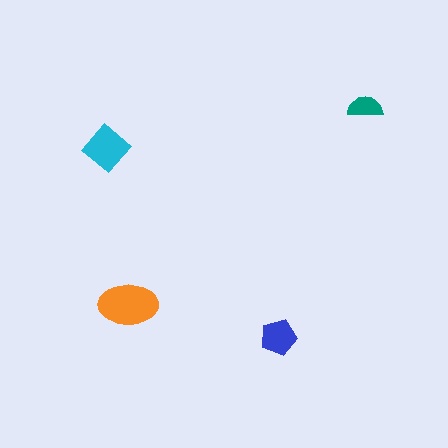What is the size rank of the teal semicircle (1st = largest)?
4th.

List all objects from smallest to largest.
The teal semicircle, the blue pentagon, the cyan diamond, the orange ellipse.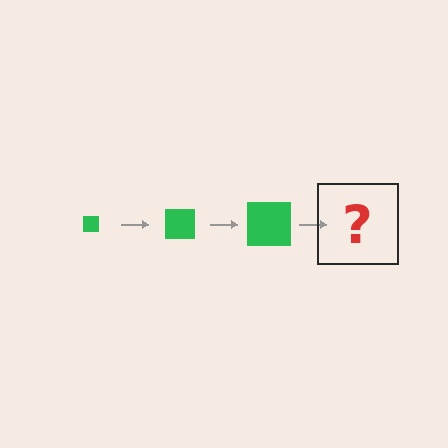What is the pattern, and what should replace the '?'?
The pattern is that the square gets progressively larger each step. The '?' should be a green square, larger than the previous one.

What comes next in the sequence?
The next element should be a green square, larger than the previous one.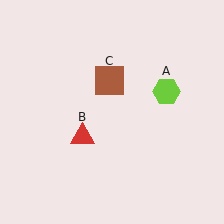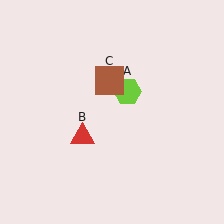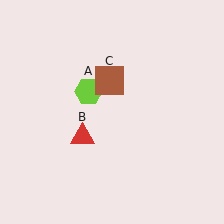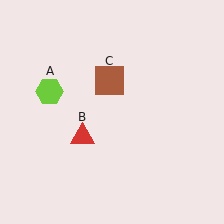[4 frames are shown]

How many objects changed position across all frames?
1 object changed position: lime hexagon (object A).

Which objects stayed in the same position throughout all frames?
Red triangle (object B) and brown square (object C) remained stationary.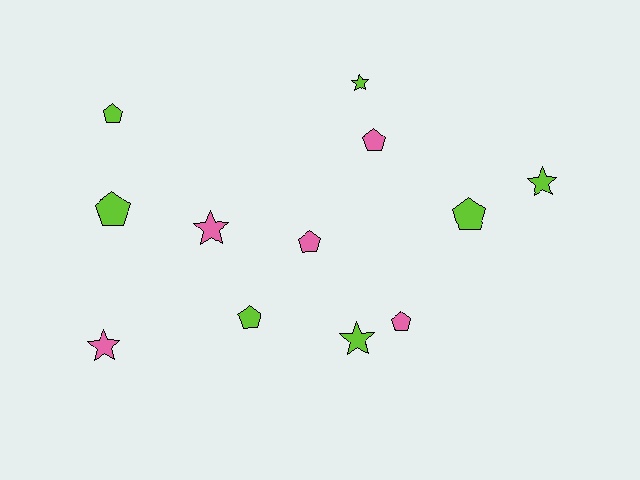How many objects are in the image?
There are 12 objects.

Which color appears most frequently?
Lime, with 7 objects.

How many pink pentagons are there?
There are 3 pink pentagons.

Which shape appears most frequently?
Pentagon, with 7 objects.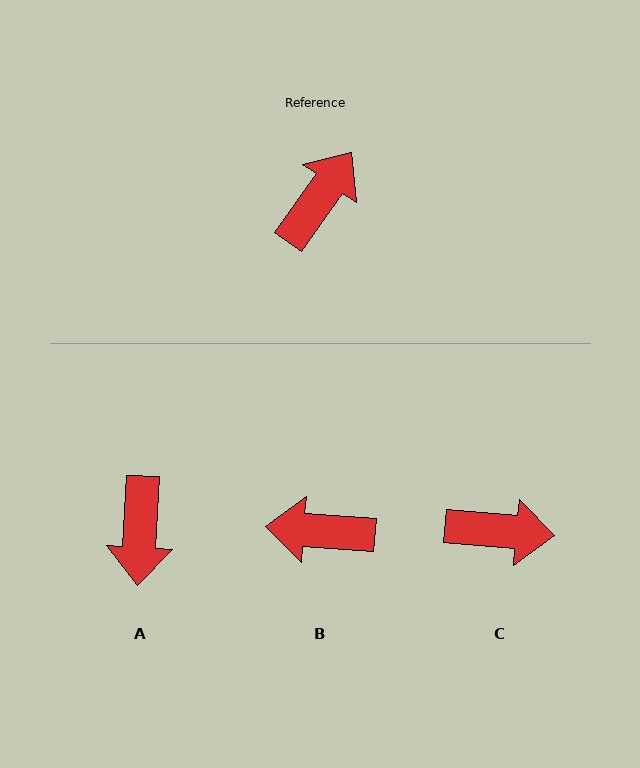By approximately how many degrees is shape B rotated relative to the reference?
Approximately 121 degrees counter-clockwise.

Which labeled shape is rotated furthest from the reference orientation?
A, about 148 degrees away.